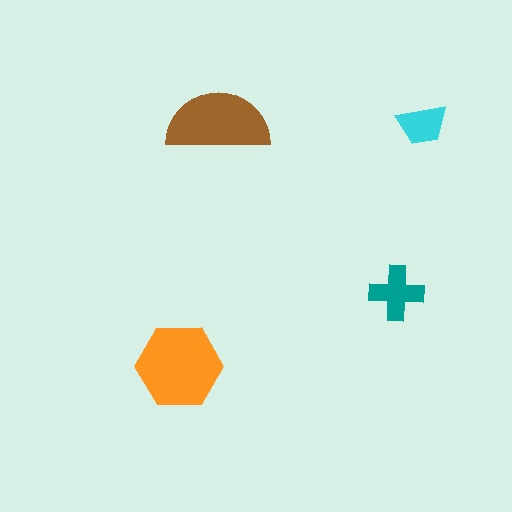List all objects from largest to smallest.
The orange hexagon, the brown semicircle, the teal cross, the cyan trapezoid.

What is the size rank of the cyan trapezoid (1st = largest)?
4th.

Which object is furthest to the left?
The orange hexagon is leftmost.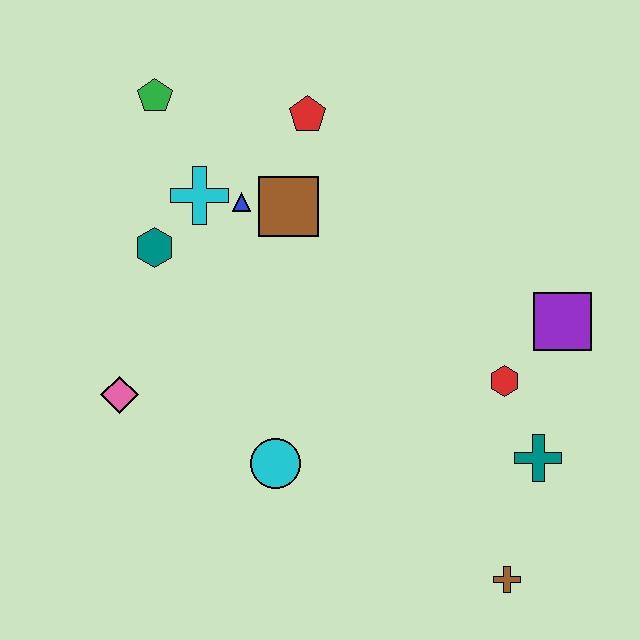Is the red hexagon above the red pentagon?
No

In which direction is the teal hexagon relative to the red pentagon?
The teal hexagon is to the left of the red pentagon.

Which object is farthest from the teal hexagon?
The brown cross is farthest from the teal hexagon.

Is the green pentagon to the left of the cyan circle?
Yes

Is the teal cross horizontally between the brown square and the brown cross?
No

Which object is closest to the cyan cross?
The blue triangle is closest to the cyan cross.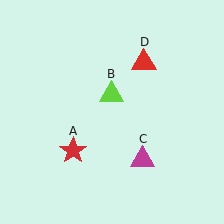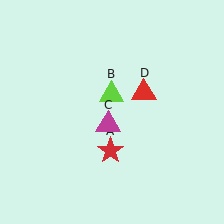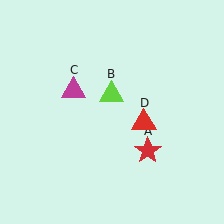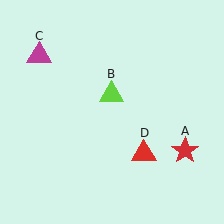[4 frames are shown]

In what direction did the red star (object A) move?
The red star (object A) moved right.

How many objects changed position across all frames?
3 objects changed position: red star (object A), magenta triangle (object C), red triangle (object D).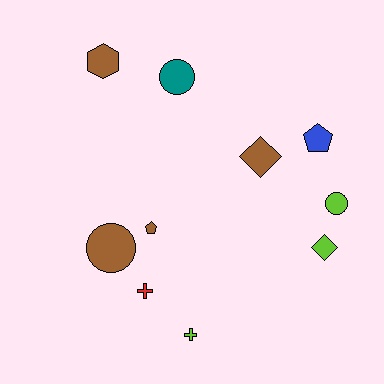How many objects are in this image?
There are 10 objects.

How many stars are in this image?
There are no stars.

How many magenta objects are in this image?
There are no magenta objects.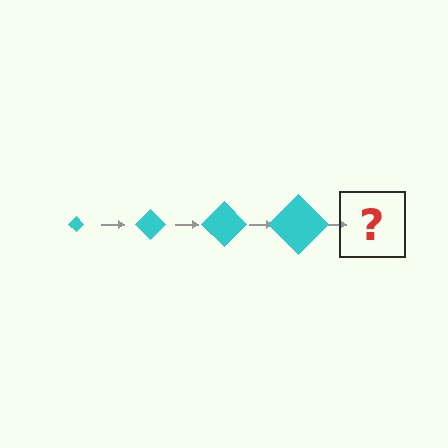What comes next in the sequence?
The next element should be a cyan diamond, larger than the previous one.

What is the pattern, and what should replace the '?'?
The pattern is that the diamond gets progressively larger each step. The '?' should be a cyan diamond, larger than the previous one.